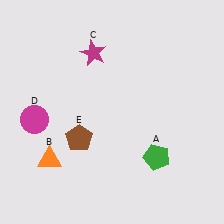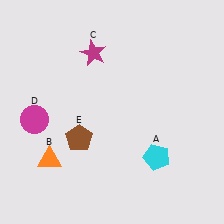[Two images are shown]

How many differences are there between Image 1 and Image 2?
There is 1 difference between the two images.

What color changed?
The pentagon (A) changed from green in Image 1 to cyan in Image 2.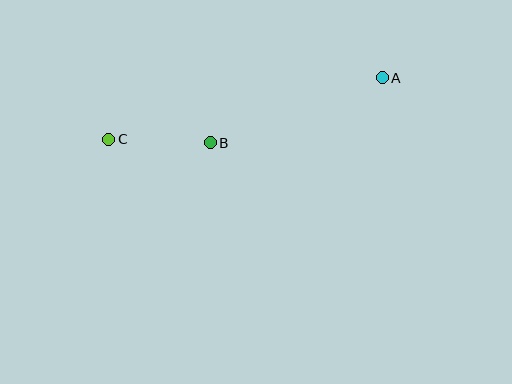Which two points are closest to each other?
Points B and C are closest to each other.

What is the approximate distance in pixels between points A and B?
The distance between A and B is approximately 184 pixels.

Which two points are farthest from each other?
Points A and C are farthest from each other.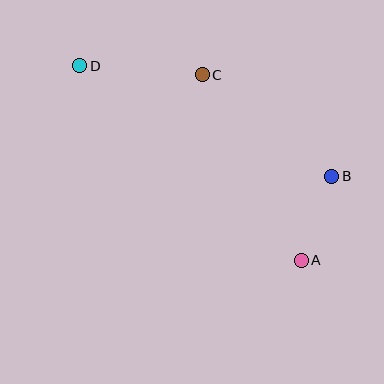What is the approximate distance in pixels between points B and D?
The distance between B and D is approximately 275 pixels.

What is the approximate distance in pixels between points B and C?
The distance between B and C is approximately 164 pixels.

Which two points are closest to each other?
Points A and B are closest to each other.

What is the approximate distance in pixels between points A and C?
The distance between A and C is approximately 210 pixels.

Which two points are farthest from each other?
Points A and D are farthest from each other.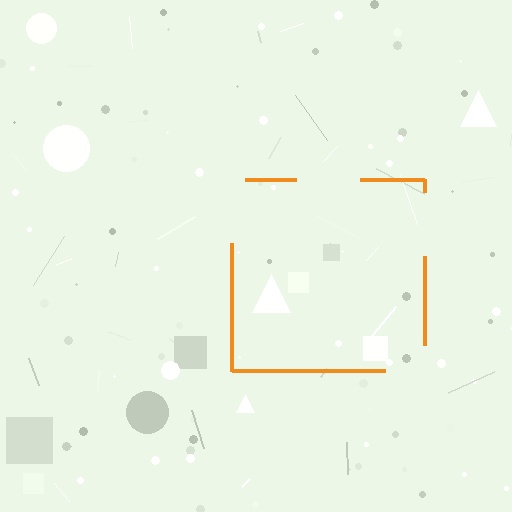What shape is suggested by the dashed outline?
The dashed outline suggests a square.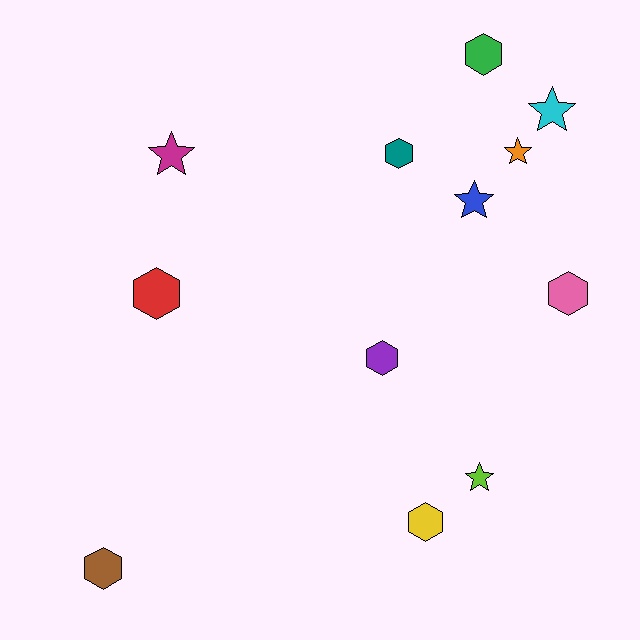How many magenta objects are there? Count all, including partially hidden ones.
There is 1 magenta object.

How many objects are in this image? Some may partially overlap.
There are 12 objects.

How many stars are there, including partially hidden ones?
There are 5 stars.